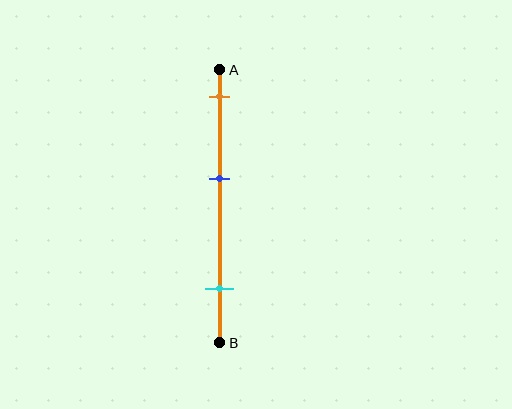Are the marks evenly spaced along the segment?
Yes, the marks are approximately evenly spaced.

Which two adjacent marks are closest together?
The orange and blue marks are the closest adjacent pair.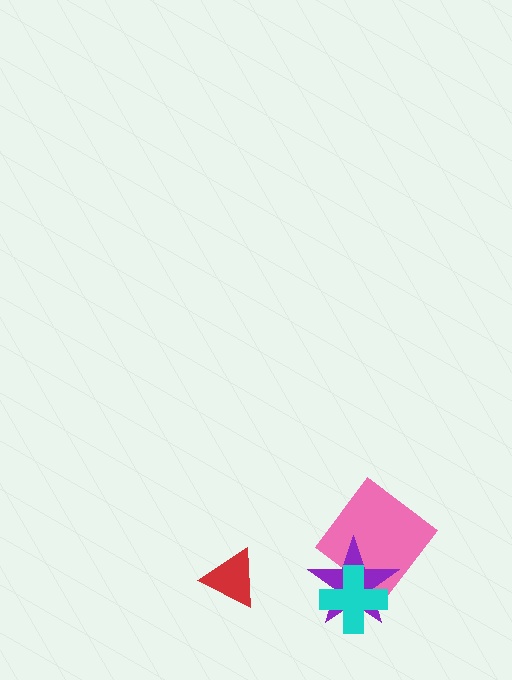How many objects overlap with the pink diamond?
2 objects overlap with the pink diamond.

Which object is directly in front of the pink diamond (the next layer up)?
The purple star is directly in front of the pink diamond.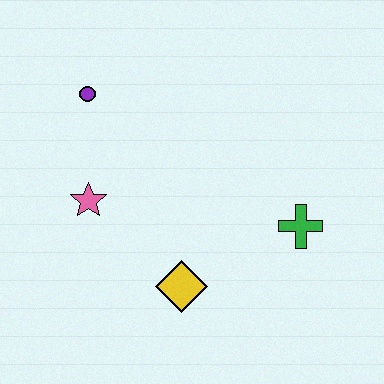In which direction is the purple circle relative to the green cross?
The purple circle is to the left of the green cross.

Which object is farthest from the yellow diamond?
The purple circle is farthest from the yellow diamond.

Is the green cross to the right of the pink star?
Yes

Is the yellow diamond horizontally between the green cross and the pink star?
Yes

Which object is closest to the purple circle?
The pink star is closest to the purple circle.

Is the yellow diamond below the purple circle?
Yes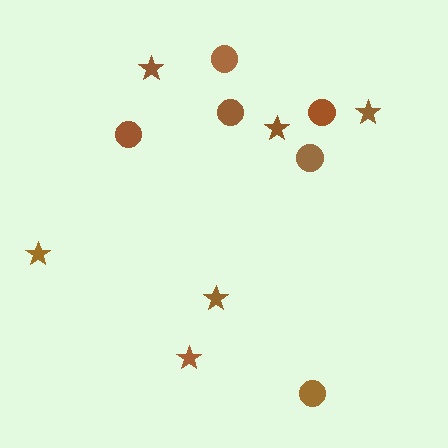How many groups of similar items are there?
There are 2 groups: one group of circles (6) and one group of stars (6).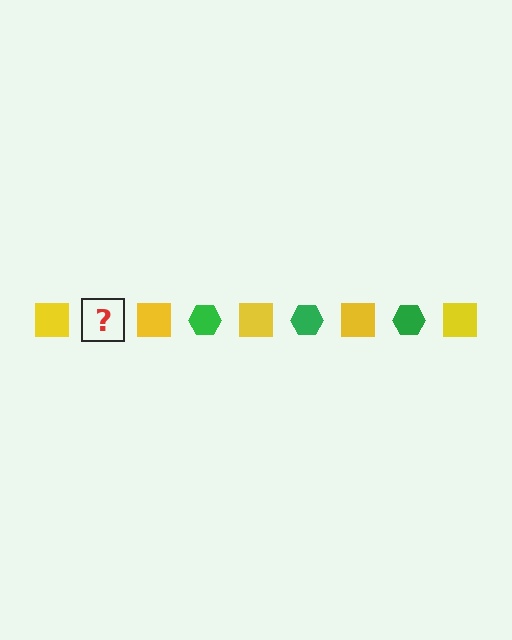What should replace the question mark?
The question mark should be replaced with a green hexagon.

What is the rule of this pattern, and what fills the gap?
The rule is that the pattern alternates between yellow square and green hexagon. The gap should be filled with a green hexagon.